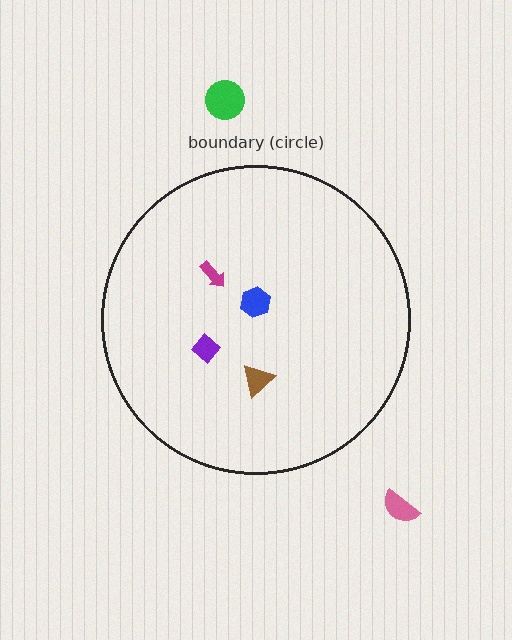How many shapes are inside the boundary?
4 inside, 2 outside.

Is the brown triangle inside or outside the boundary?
Inside.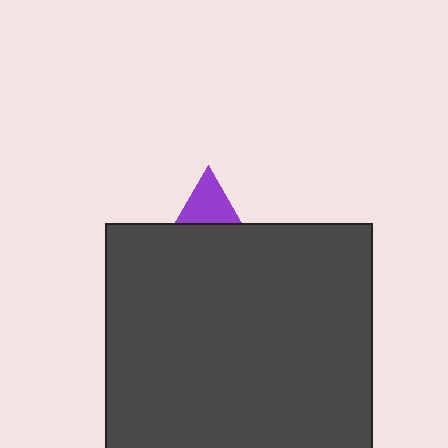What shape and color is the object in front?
The object in front is a dark gray square.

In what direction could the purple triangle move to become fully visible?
The purple triangle could move up. That would shift it out from behind the dark gray square entirely.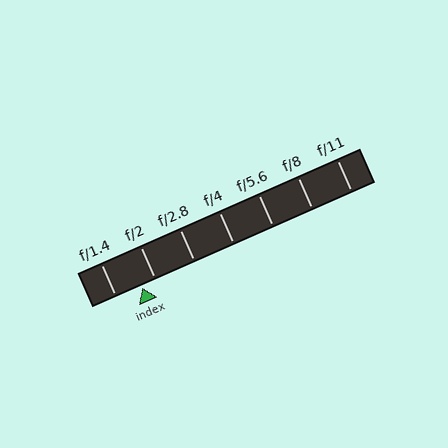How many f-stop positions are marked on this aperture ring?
There are 7 f-stop positions marked.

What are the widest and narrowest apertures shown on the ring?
The widest aperture shown is f/1.4 and the narrowest is f/11.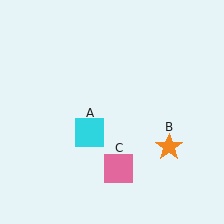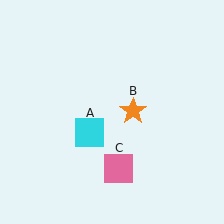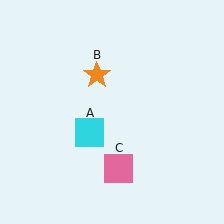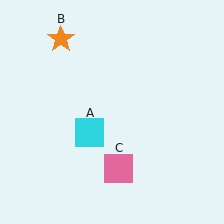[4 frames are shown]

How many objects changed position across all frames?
1 object changed position: orange star (object B).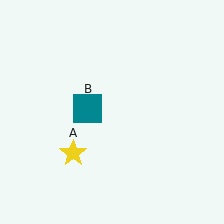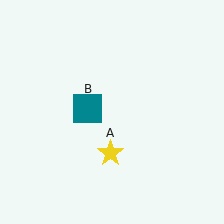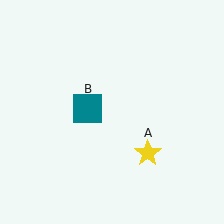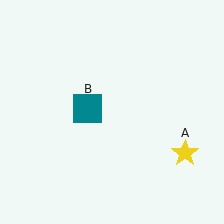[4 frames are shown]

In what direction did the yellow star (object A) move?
The yellow star (object A) moved right.